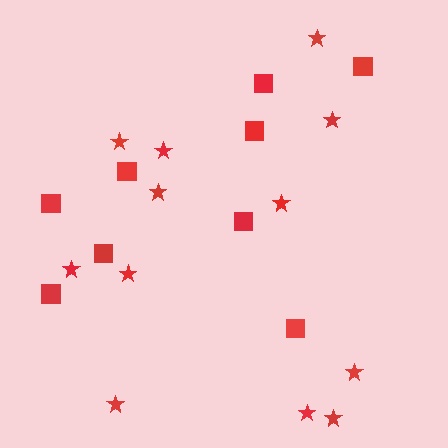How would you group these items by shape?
There are 2 groups: one group of stars (12) and one group of squares (9).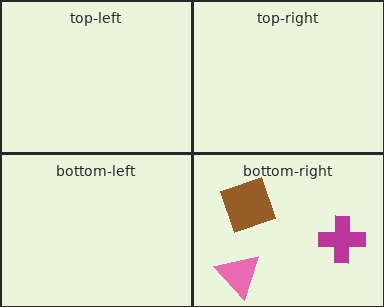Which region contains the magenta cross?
The bottom-right region.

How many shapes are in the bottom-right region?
3.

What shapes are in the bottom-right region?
The brown square, the pink triangle, the magenta cross.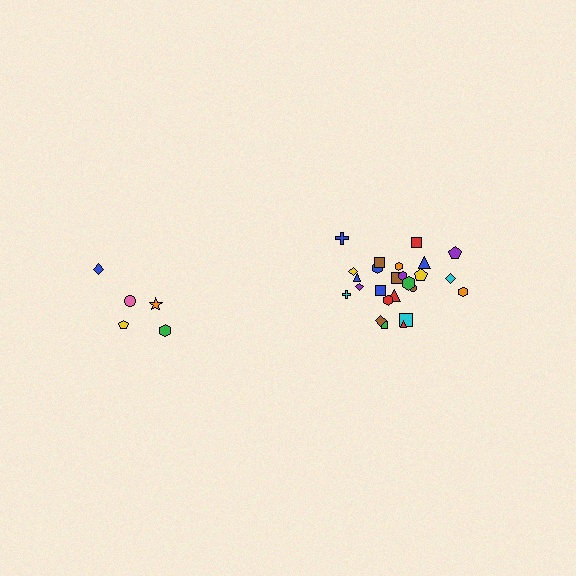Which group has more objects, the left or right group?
The right group.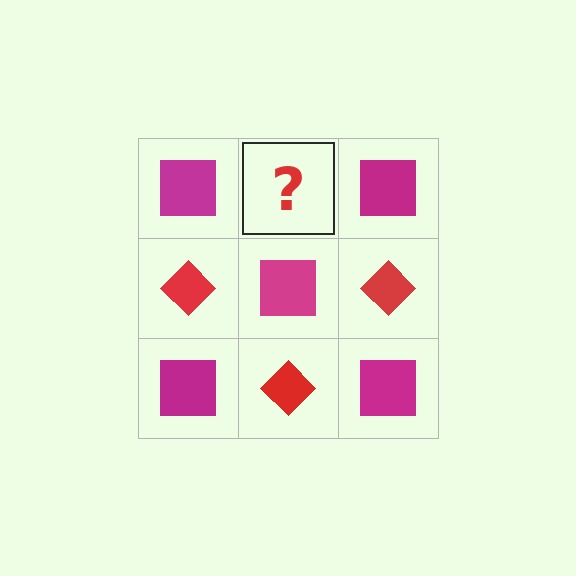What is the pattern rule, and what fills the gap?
The rule is that it alternates magenta square and red diamond in a checkerboard pattern. The gap should be filled with a red diamond.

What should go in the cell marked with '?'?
The missing cell should contain a red diamond.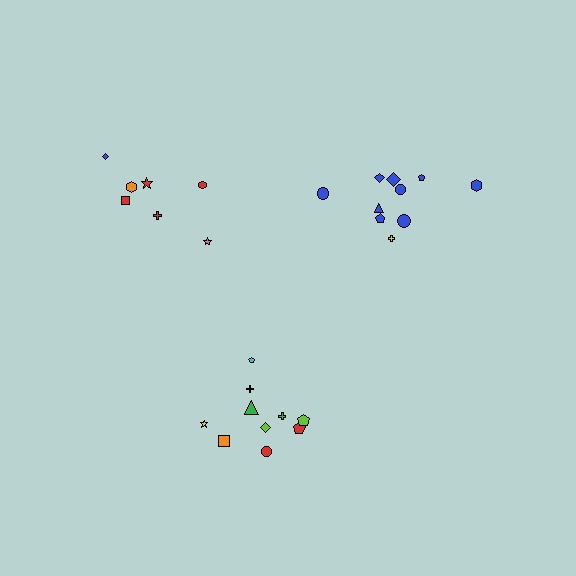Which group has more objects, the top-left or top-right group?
The top-right group.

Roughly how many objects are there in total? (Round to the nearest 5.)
Roughly 25 objects in total.